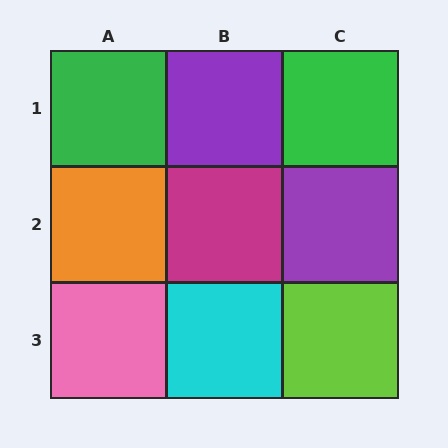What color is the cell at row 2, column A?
Orange.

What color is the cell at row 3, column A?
Pink.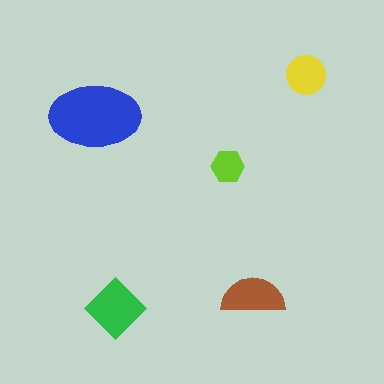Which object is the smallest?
The lime hexagon.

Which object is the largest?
The blue ellipse.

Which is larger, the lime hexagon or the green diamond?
The green diamond.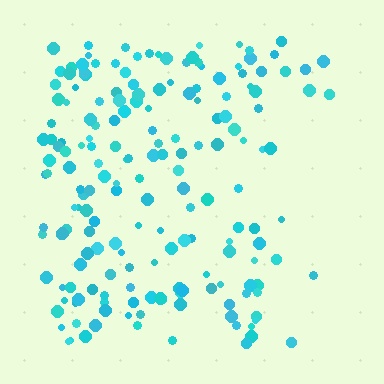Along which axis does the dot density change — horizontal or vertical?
Horizontal.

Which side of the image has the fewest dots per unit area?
The right.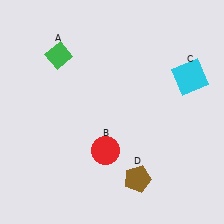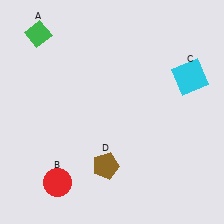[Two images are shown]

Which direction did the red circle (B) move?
The red circle (B) moved left.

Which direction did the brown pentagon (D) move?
The brown pentagon (D) moved left.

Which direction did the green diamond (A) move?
The green diamond (A) moved up.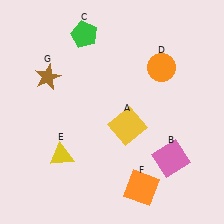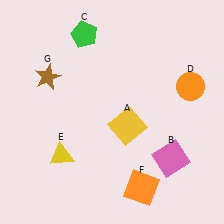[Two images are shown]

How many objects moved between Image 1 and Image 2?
1 object moved between the two images.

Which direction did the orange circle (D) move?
The orange circle (D) moved right.